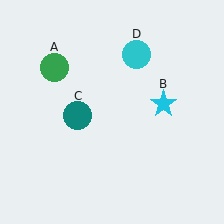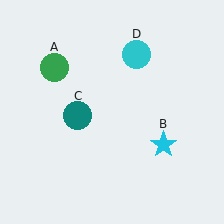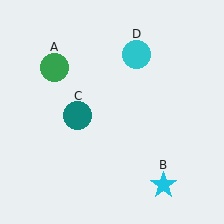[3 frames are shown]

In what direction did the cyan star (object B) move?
The cyan star (object B) moved down.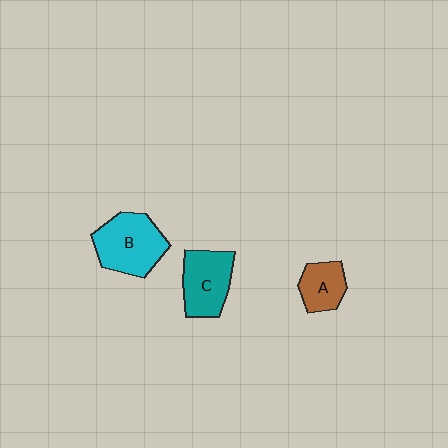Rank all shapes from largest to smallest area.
From largest to smallest: B (cyan), C (teal), A (brown).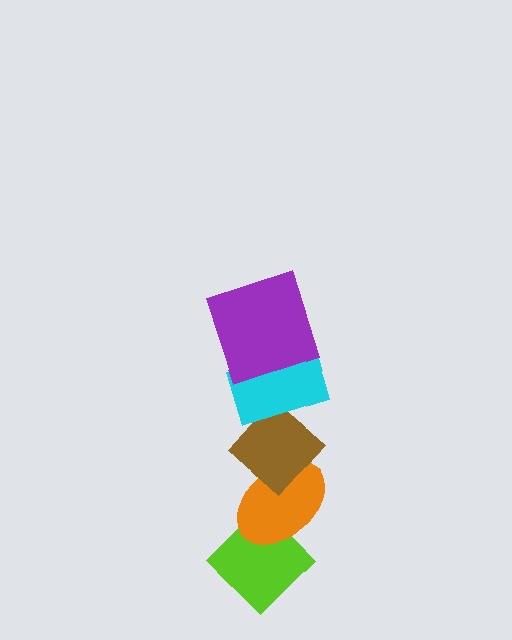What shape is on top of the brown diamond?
The cyan rectangle is on top of the brown diamond.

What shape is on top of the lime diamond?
The orange ellipse is on top of the lime diamond.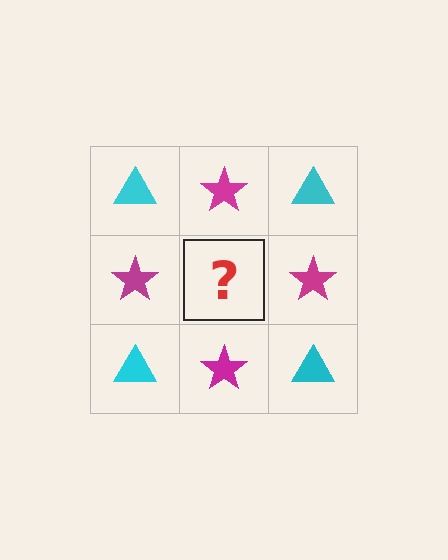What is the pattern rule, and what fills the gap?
The rule is that it alternates cyan triangle and magenta star in a checkerboard pattern. The gap should be filled with a cyan triangle.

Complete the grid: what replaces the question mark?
The question mark should be replaced with a cyan triangle.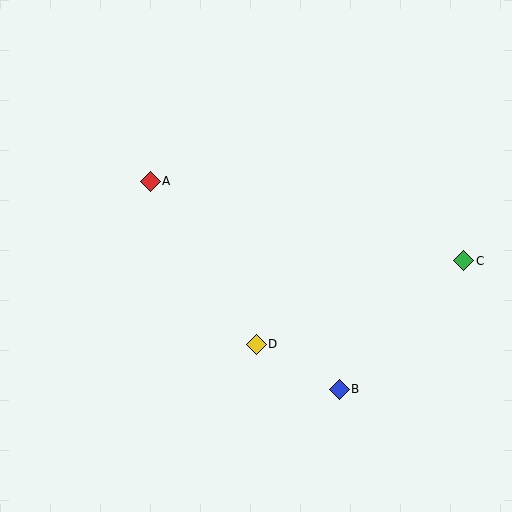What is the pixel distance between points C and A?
The distance between C and A is 323 pixels.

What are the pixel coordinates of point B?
Point B is at (339, 389).